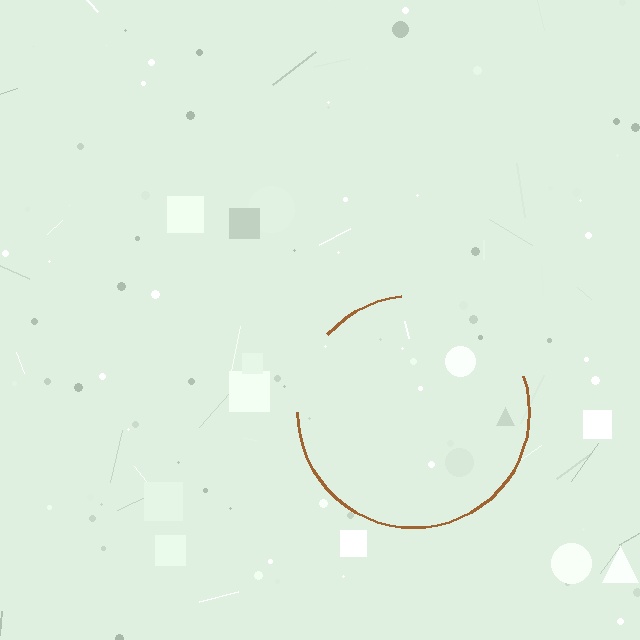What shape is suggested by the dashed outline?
The dashed outline suggests a circle.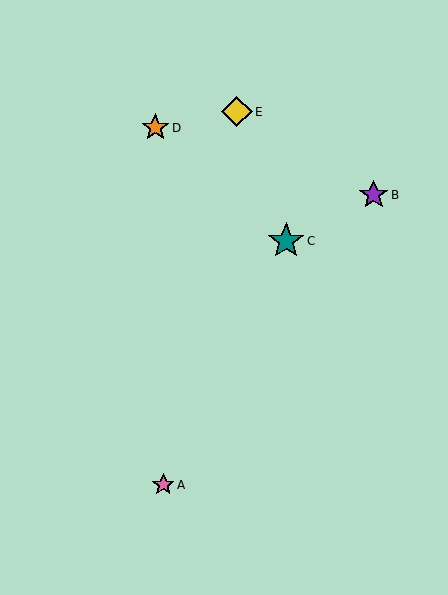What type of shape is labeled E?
Shape E is a yellow diamond.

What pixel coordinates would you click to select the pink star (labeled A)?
Click at (163, 485) to select the pink star A.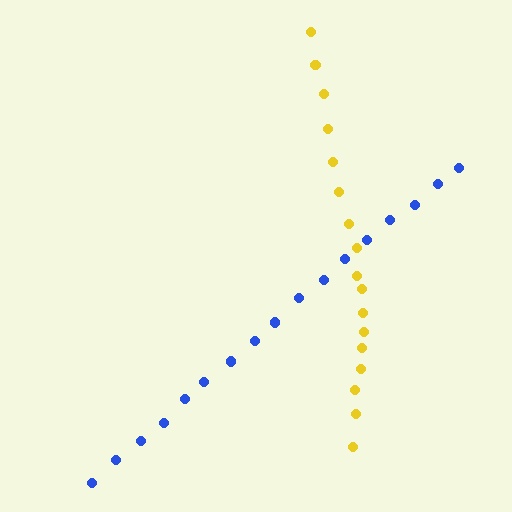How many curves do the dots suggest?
There are 2 distinct paths.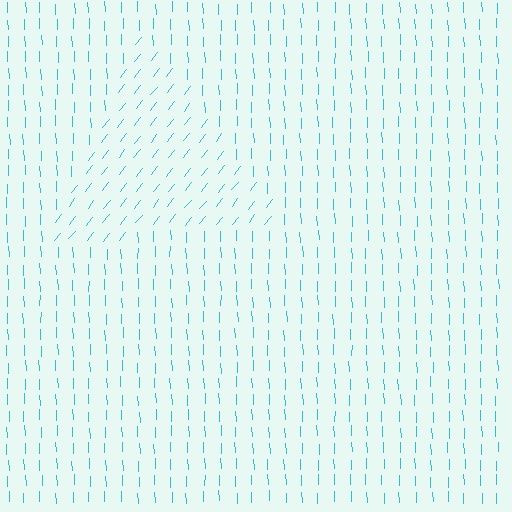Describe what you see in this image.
The image is filled with small cyan line segments. A triangle region in the image has lines oriented differently from the surrounding lines, creating a visible texture boundary.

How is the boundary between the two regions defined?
The boundary is defined purely by a change in line orientation (approximately 40 degrees difference). All lines are the same color and thickness.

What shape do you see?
I see a triangle.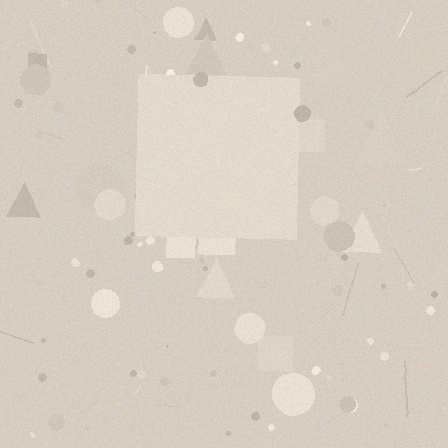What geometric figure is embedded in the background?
A square is embedded in the background.